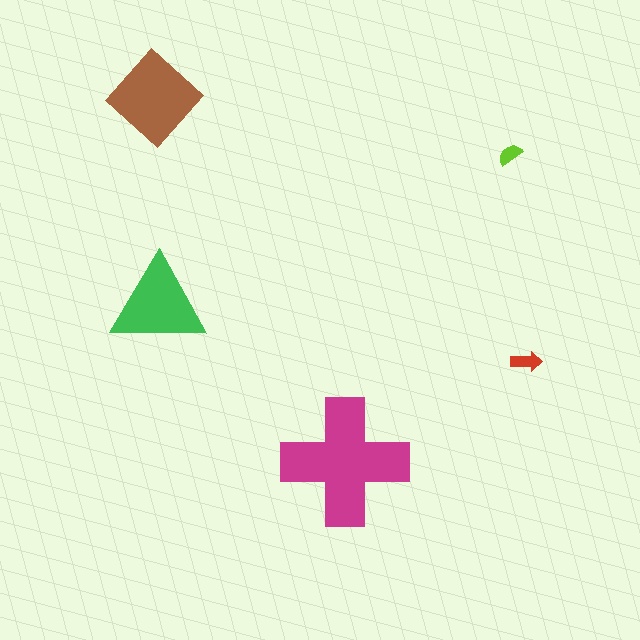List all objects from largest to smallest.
The magenta cross, the brown diamond, the green triangle, the red arrow, the lime semicircle.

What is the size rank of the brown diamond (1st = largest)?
2nd.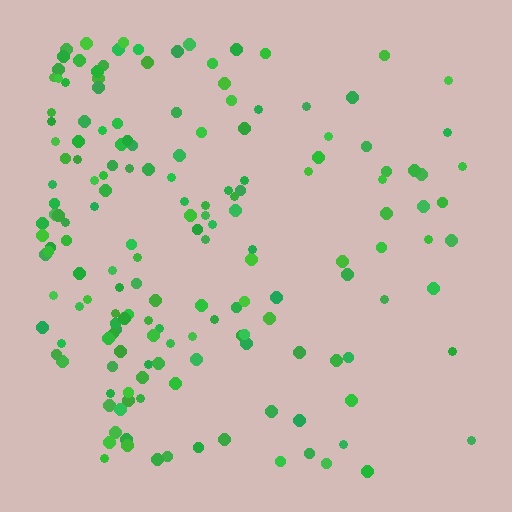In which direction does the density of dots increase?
From right to left, with the left side densest.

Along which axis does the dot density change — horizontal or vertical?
Horizontal.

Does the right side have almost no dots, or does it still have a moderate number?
Still a moderate number, just noticeably fewer than the left.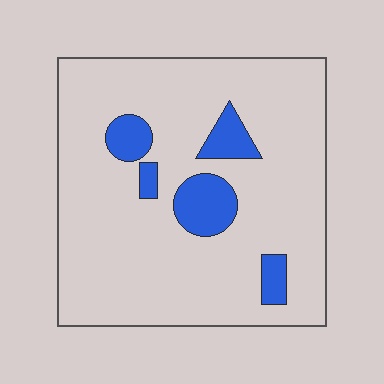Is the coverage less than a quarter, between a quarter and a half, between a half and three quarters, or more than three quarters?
Less than a quarter.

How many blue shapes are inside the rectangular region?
5.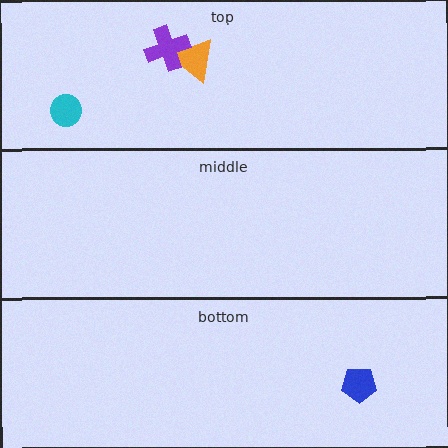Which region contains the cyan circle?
The top region.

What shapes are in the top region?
The cyan circle, the orange triangle, the purple cross.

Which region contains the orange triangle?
The top region.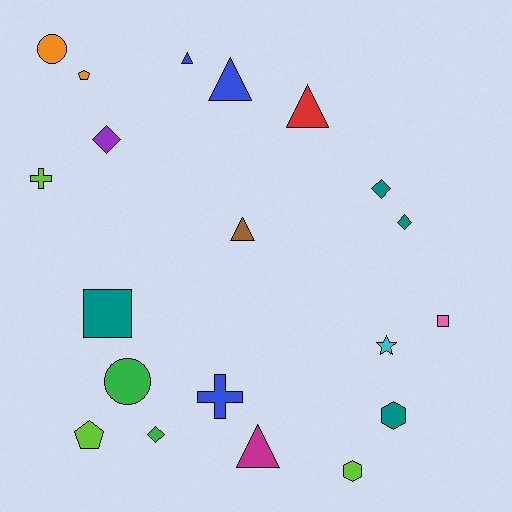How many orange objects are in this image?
There are 2 orange objects.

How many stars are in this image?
There is 1 star.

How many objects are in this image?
There are 20 objects.